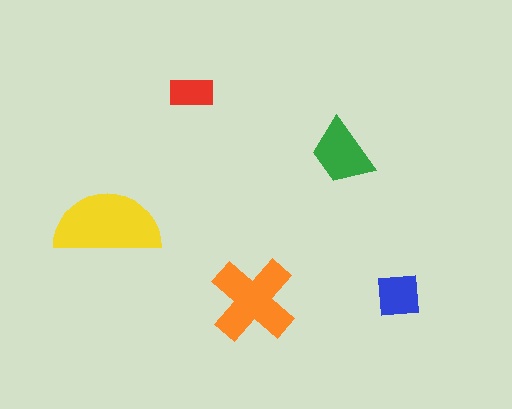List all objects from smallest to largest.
The red rectangle, the blue square, the green trapezoid, the orange cross, the yellow semicircle.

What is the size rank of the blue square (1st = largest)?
4th.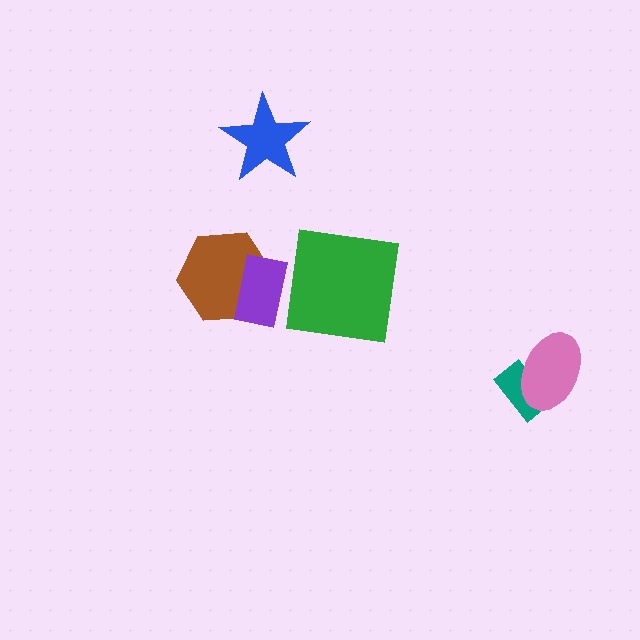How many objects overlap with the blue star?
0 objects overlap with the blue star.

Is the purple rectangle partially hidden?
No, no other shape covers it.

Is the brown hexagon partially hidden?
Yes, it is partially covered by another shape.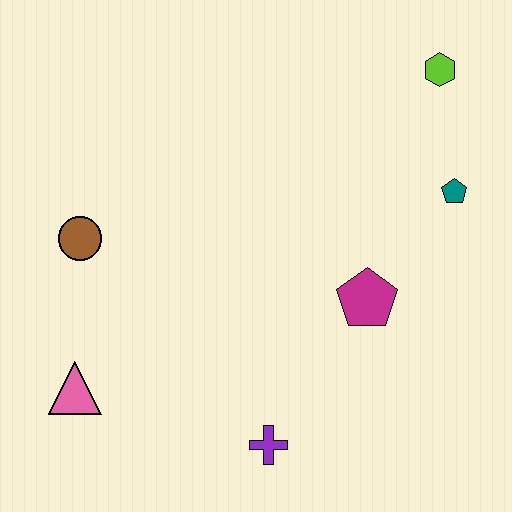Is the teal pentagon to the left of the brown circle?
No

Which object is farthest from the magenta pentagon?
The pink triangle is farthest from the magenta pentagon.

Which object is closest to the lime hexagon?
The teal pentagon is closest to the lime hexagon.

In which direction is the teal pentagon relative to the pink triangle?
The teal pentagon is to the right of the pink triangle.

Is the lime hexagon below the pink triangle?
No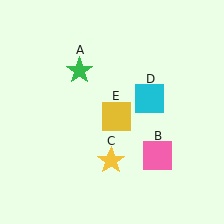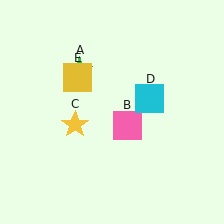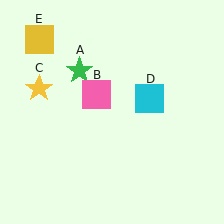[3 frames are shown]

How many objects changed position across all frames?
3 objects changed position: pink square (object B), yellow star (object C), yellow square (object E).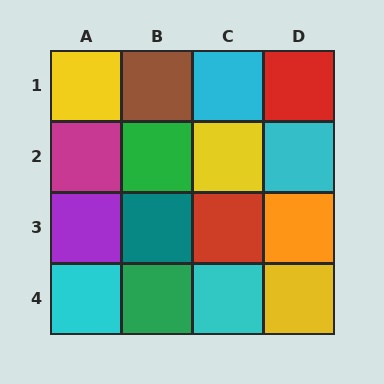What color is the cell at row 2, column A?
Magenta.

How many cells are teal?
1 cell is teal.